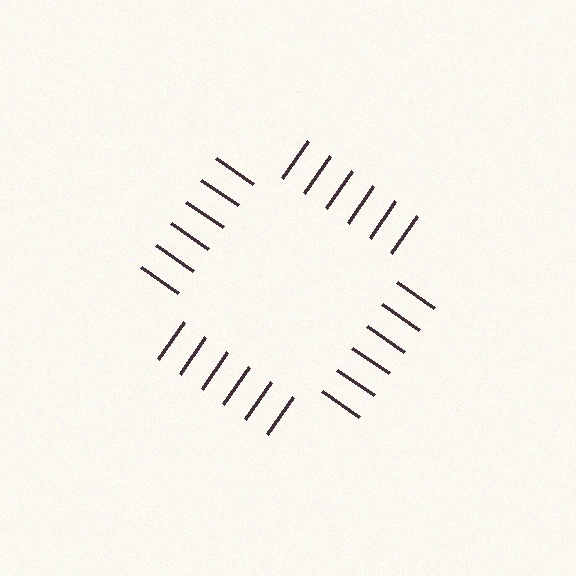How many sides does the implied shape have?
4 sides — the line-ends trace a square.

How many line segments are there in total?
24 — 6 along each of the 4 edges.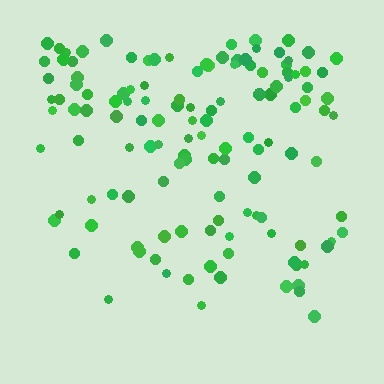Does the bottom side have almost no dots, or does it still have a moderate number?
Still a moderate number, just noticeably fewer than the top.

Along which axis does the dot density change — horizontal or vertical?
Vertical.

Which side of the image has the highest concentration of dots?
The top.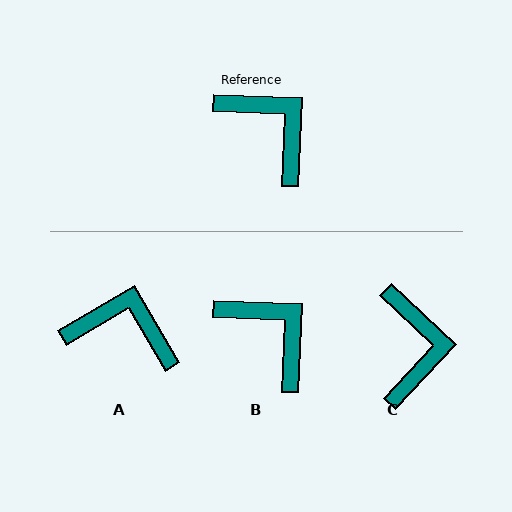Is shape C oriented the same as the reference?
No, it is off by about 41 degrees.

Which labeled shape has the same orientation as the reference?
B.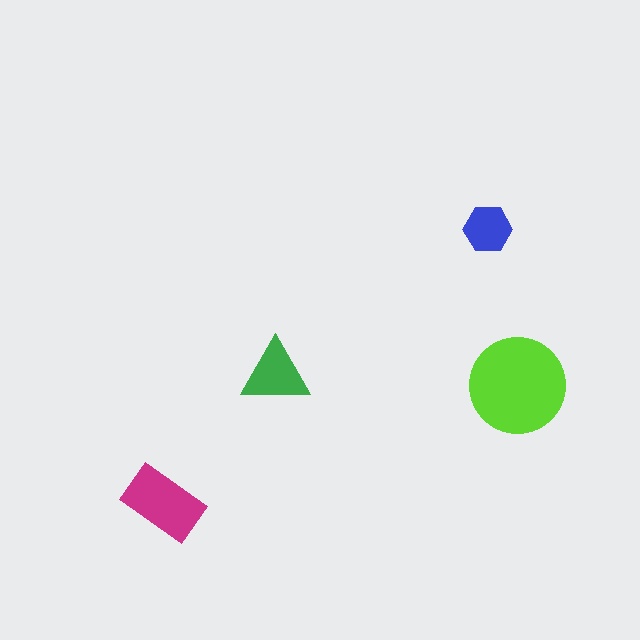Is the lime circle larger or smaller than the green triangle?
Larger.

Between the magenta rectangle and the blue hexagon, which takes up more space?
The magenta rectangle.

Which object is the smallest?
The blue hexagon.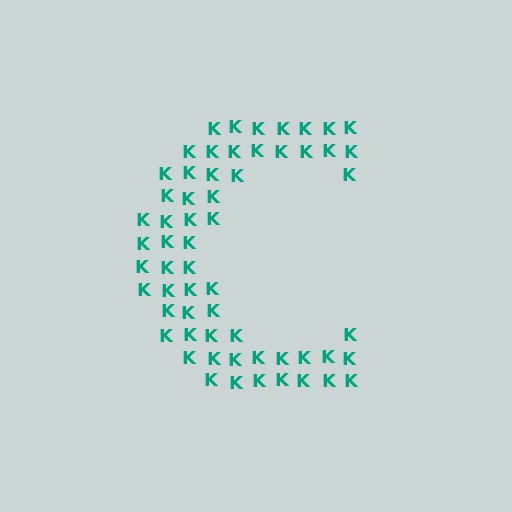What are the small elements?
The small elements are letter K's.